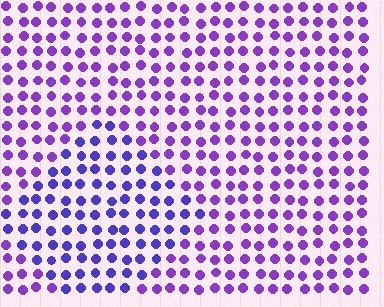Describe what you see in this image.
The image is filled with small purple elements in a uniform arrangement. A diamond-shaped region is visible where the elements are tinted to a slightly different hue, forming a subtle color boundary.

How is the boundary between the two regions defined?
The boundary is defined purely by a slight shift in hue (about 27 degrees). Spacing, size, and orientation are identical on both sides.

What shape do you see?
I see a diamond.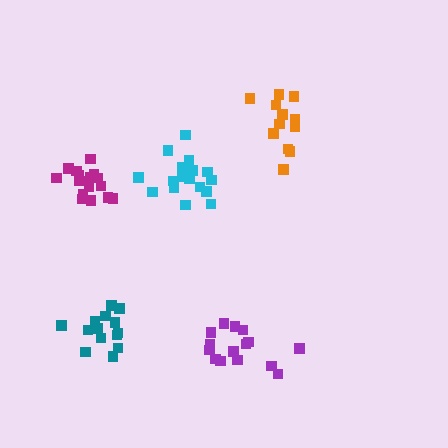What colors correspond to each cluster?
The clusters are colored: magenta, purple, teal, orange, cyan.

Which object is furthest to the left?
The magenta cluster is leftmost.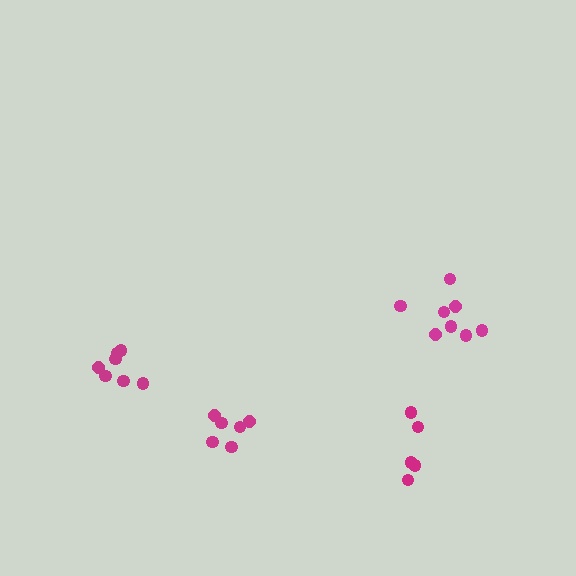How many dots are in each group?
Group 1: 5 dots, Group 2: 6 dots, Group 3: 8 dots, Group 4: 7 dots (26 total).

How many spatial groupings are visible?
There are 4 spatial groupings.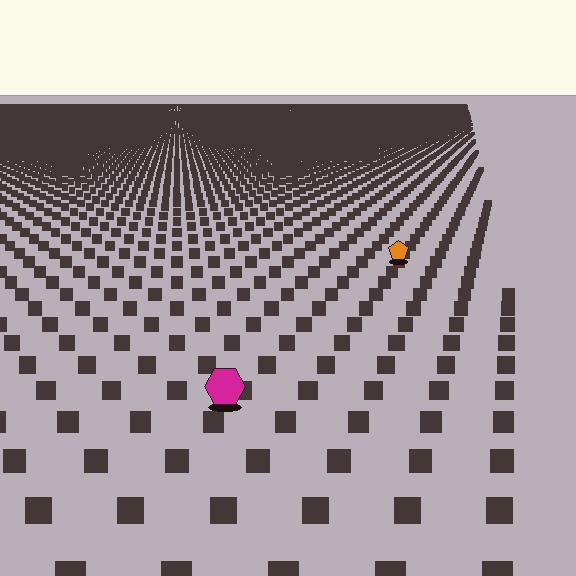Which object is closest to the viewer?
The magenta hexagon is closest. The texture marks near it are larger and more spread out.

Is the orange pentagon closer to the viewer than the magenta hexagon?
No. The magenta hexagon is closer — you can tell from the texture gradient: the ground texture is coarser near it.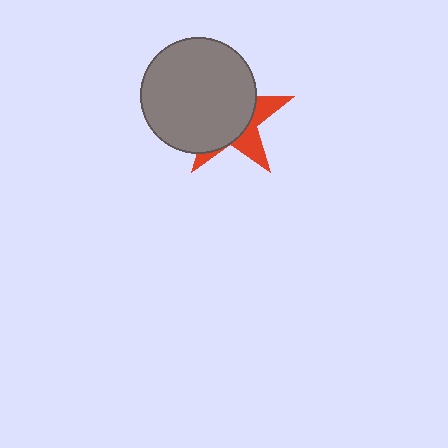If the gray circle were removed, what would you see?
You would see the complete red star.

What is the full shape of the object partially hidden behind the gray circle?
The partially hidden object is a red star.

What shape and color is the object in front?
The object in front is a gray circle.